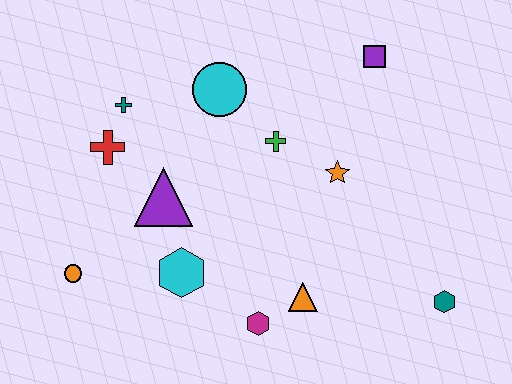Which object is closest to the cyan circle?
The green cross is closest to the cyan circle.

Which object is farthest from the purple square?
The orange circle is farthest from the purple square.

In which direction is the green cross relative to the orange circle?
The green cross is to the right of the orange circle.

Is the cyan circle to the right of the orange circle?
Yes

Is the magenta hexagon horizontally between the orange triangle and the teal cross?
Yes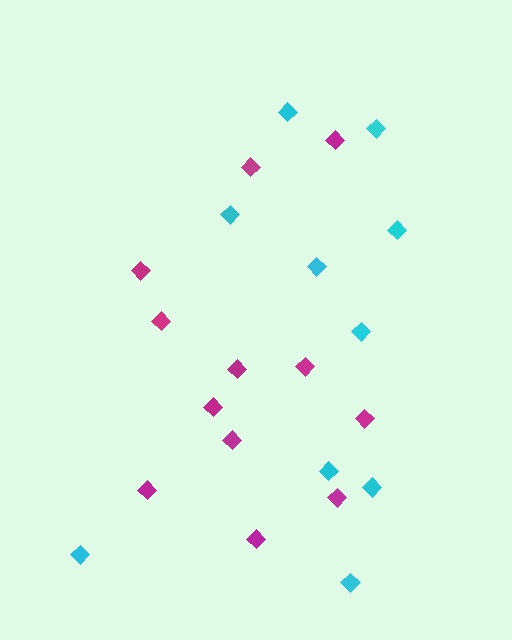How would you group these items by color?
There are 2 groups: one group of cyan diamonds (10) and one group of magenta diamonds (12).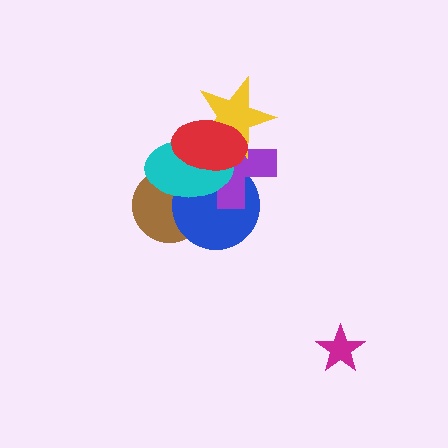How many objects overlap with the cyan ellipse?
5 objects overlap with the cyan ellipse.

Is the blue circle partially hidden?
Yes, it is partially covered by another shape.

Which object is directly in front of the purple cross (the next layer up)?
The yellow star is directly in front of the purple cross.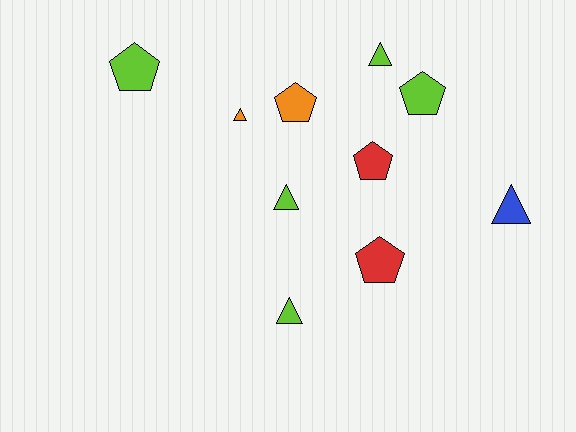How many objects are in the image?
There are 10 objects.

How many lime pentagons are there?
There are 2 lime pentagons.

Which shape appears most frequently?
Pentagon, with 5 objects.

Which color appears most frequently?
Lime, with 5 objects.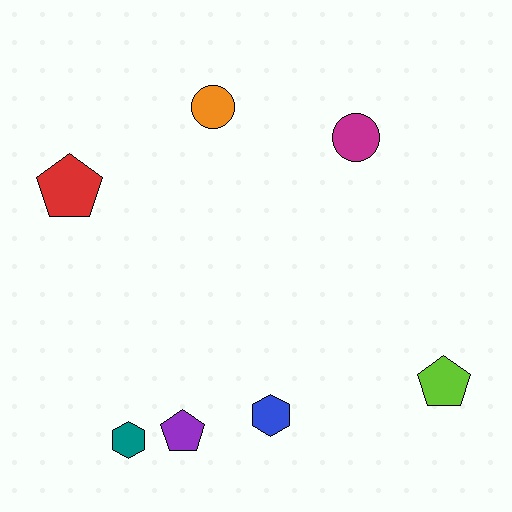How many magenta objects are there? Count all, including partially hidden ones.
There is 1 magenta object.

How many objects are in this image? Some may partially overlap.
There are 7 objects.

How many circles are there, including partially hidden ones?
There are 2 circles.